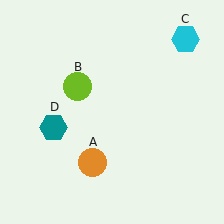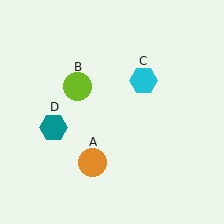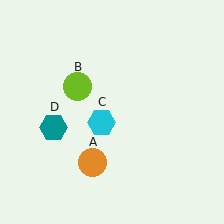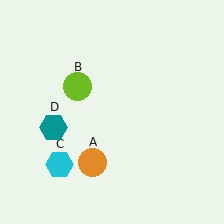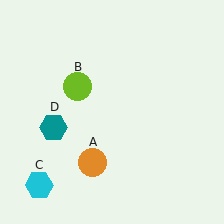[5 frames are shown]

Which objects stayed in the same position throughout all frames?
Orange circle (object A) and lime circle (object B) and teal hexagon (object D) remained stationary.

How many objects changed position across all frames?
1 object changed position: cyan hexagon (object C).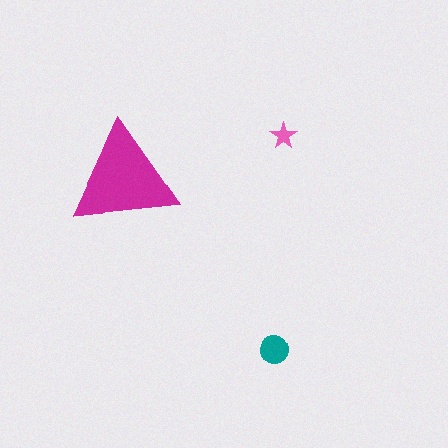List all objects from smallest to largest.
The pink star, the teal circle, the magenta triangle.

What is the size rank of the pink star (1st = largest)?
3rd.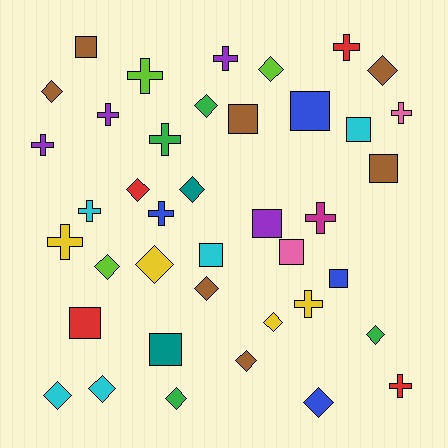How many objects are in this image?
There are 40 objects.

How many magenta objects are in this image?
There is 1 magenta object.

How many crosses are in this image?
There are 13 crosses.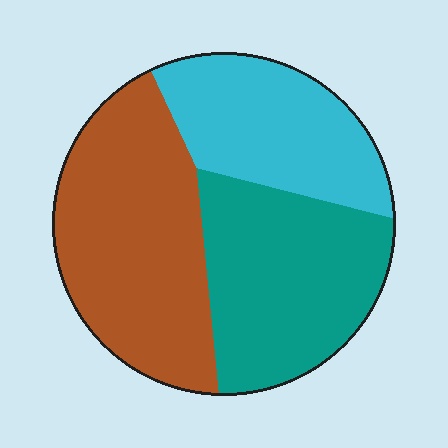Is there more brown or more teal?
Brown.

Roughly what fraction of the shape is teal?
Teal takes up about one third (1/3) of the shape.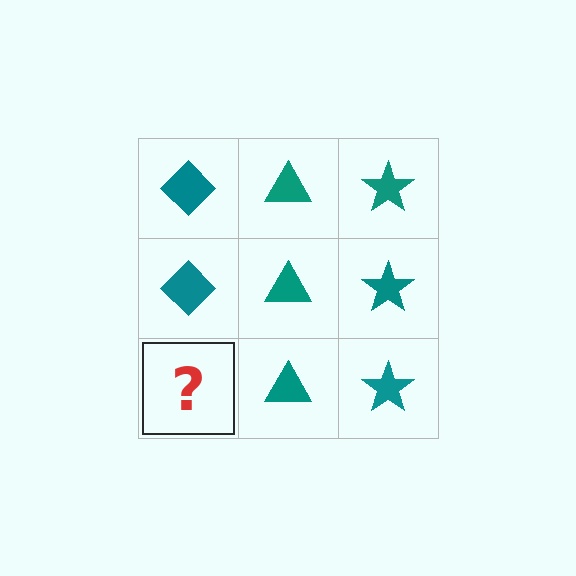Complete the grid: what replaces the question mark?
The question mark should be replaced with a teal diamond.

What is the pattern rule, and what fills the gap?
The rule is that each column has a consistent shape. The gap should be filled with a teal diamond.